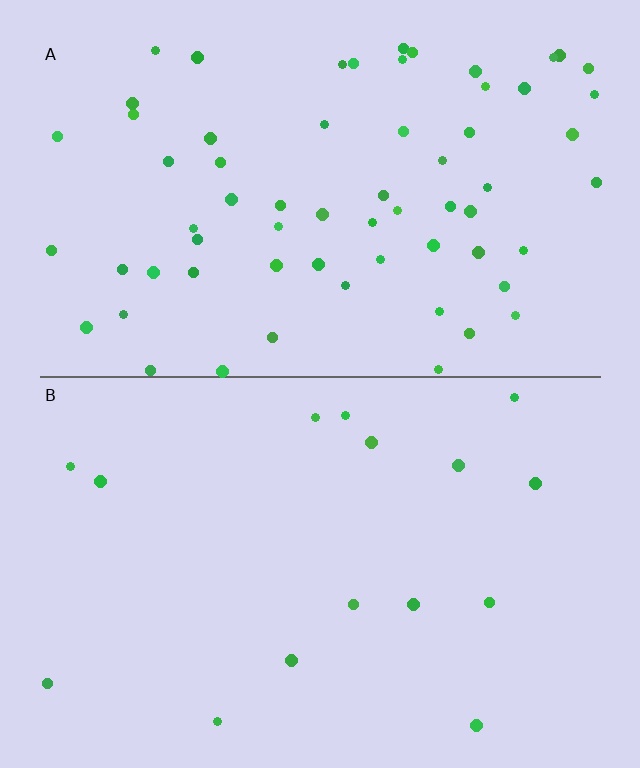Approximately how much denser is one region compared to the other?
Approximately 4.1× — region A over region B.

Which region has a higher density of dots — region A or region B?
A (the top).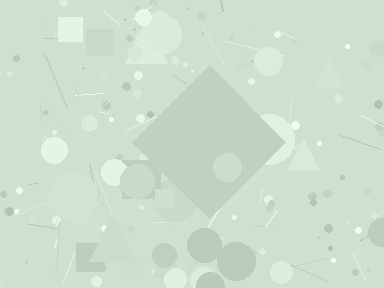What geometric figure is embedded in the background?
A diamond is embedded in the background.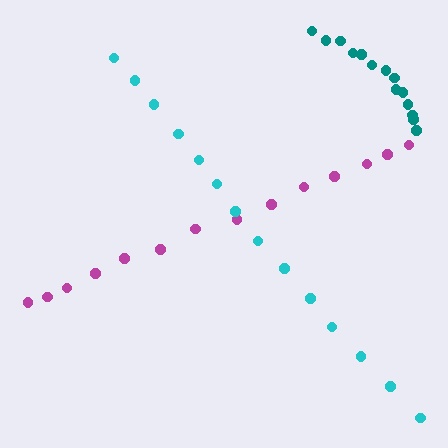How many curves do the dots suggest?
There are 3 distinct paths.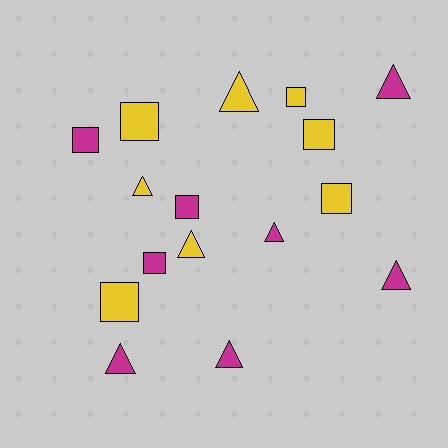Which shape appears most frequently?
Triangle, with 8 objects.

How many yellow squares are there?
There are 5 yellow squares.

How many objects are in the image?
There are 16 objects.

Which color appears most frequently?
Yellow, with 8 objects.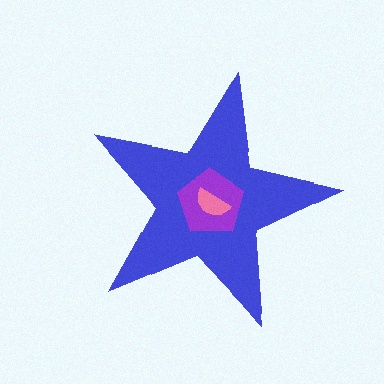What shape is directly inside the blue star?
The purple pentagon.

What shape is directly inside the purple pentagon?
The pink semicircle.